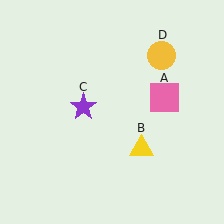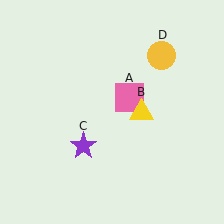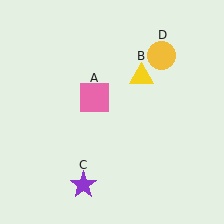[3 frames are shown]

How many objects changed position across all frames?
3 objects changed position: pink square (object A), yellow triangle (object B), purple star (object C).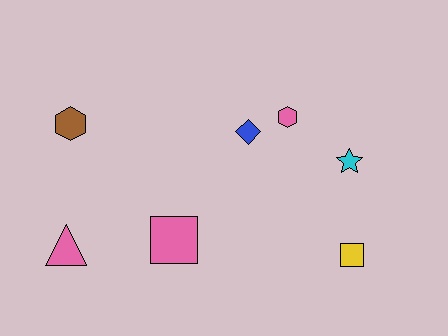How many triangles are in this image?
There is 1 triangle.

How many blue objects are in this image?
There is 1 blue object.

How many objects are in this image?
There are 7 objects.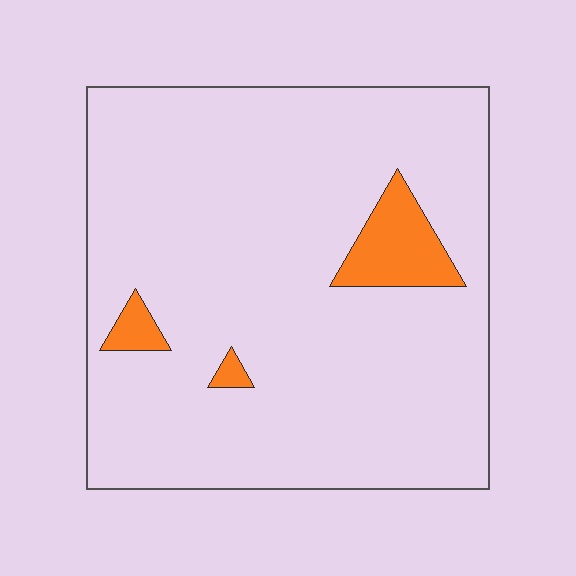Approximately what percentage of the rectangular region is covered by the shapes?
Approximately 5%.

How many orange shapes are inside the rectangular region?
3.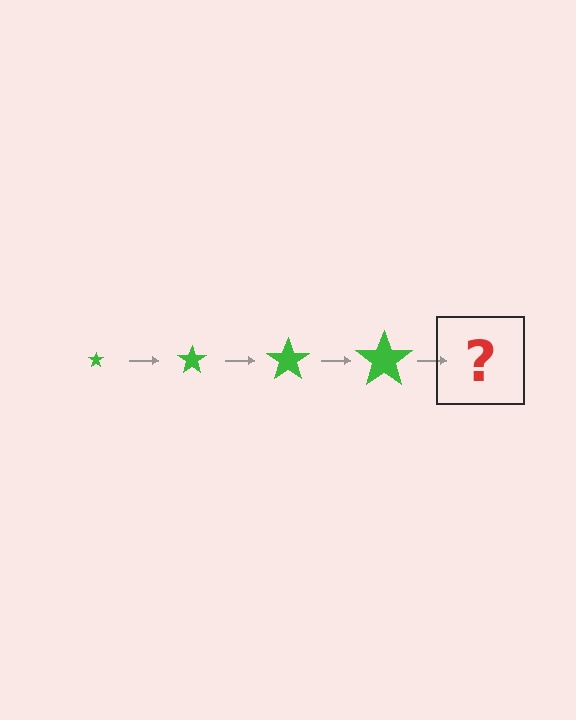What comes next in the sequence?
The next element should be a green star, larger than the previous one.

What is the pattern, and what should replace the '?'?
The pattern is that the star gets progressively larger each step. The '?' should be a green star, larger than the previous one.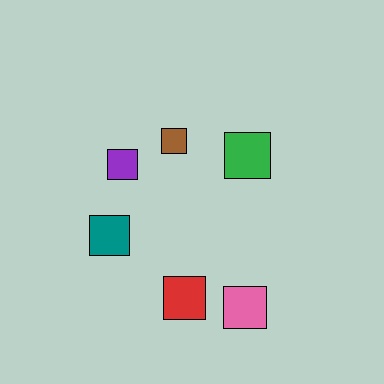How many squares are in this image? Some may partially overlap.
There are 6 squares.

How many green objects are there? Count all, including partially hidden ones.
There is 1 green object.